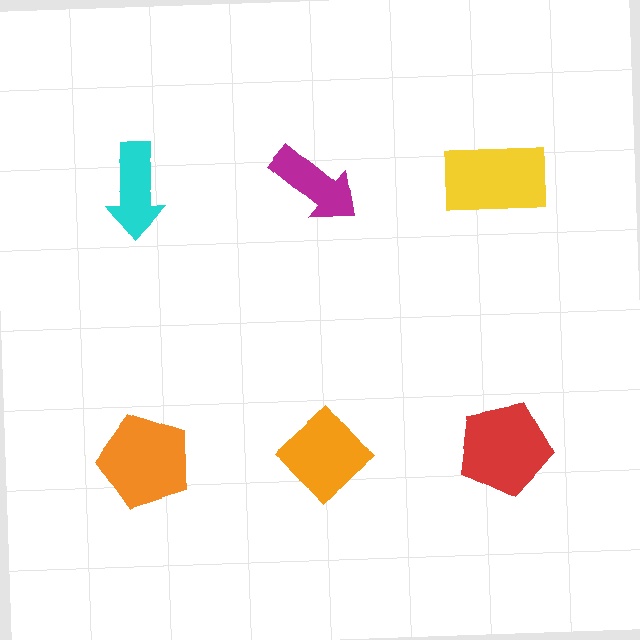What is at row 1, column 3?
A yellow rectangle.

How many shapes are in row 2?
3 shapes.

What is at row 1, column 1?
A cyan arrow.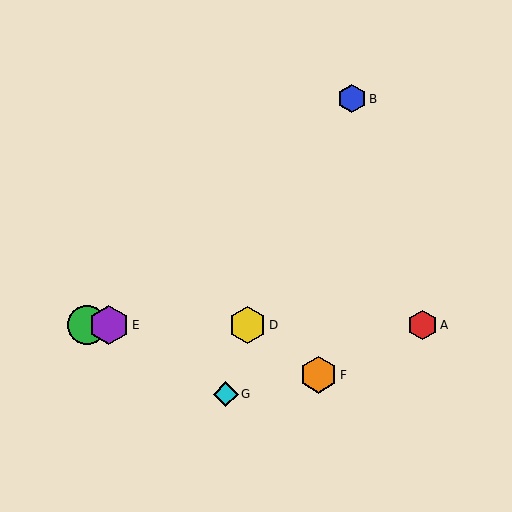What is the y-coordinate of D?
Object D is at y≈325.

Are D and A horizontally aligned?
Yes, both are at y≈325.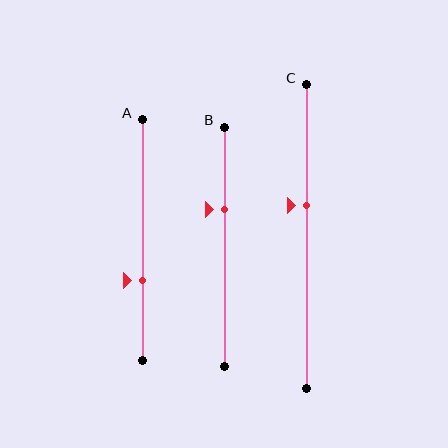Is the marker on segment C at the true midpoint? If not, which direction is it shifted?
No, the marker on segment C is shifted upward by about 10% of the segment length.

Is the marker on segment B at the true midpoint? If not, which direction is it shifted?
No, the marker on segment B is shifted upward by about 16% of the segment length.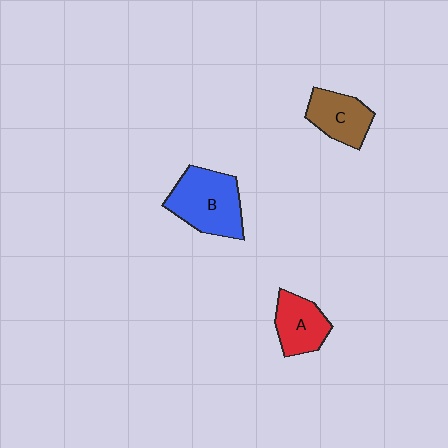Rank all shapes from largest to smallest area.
From largest to smallest: B (blue), C (brown), A (red).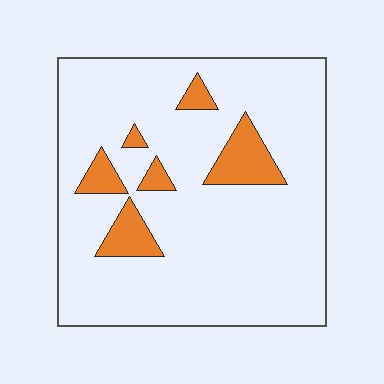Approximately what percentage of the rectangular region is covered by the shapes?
Approximately 10%.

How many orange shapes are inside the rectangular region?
6.